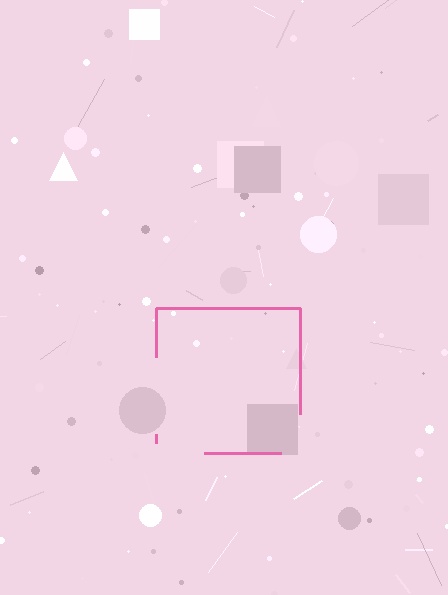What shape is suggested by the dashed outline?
The dashed outline suggests a square.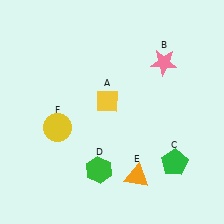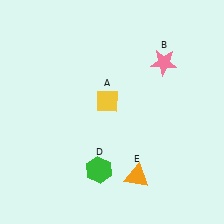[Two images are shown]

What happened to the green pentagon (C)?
The green pentagon (C) was removed in Image 2. It was in the bottom-right area of Image 1.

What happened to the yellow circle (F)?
The yellow circle (F) was removed in Image 2. It was in the bottom-left area of Image 1.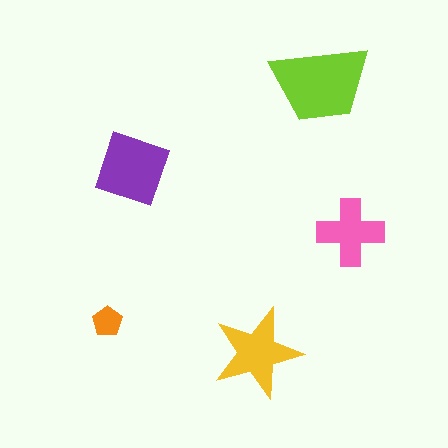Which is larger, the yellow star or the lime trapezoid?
The lime trapezoid.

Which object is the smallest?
The orange pentagon.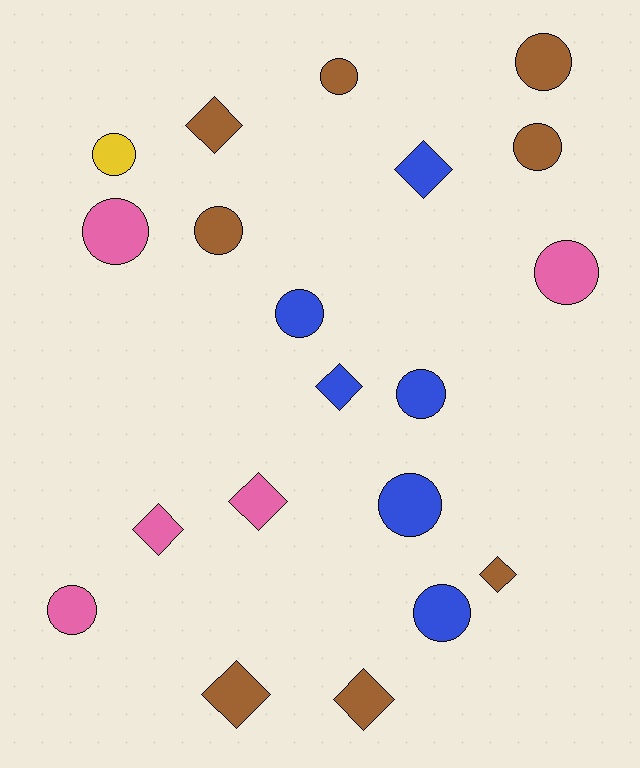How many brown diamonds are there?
There are 4 brown diamonds.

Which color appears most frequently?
Brown, with 8 objects.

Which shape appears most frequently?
Circle, with 12 objects.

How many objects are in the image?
There are 20 objects.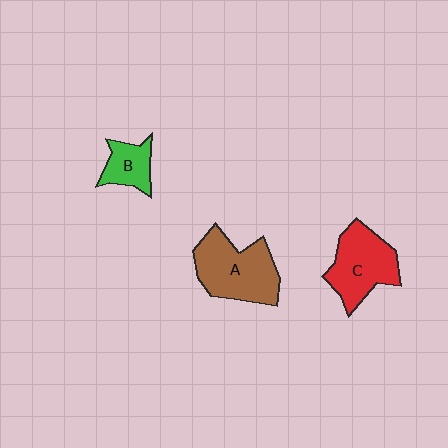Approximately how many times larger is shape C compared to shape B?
Approximately 1.9 times.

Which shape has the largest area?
Shape A (brown).